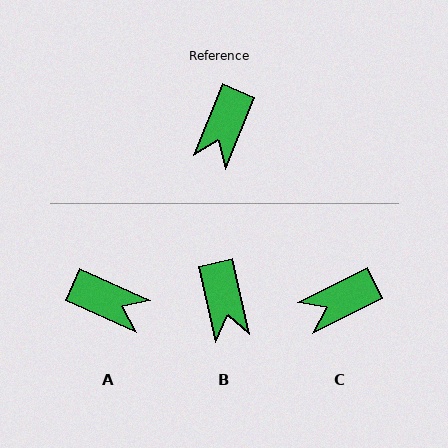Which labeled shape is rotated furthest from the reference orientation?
A, about 88 degrees away.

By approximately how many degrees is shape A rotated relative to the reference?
Approximately 88 degrees counter-clockwise.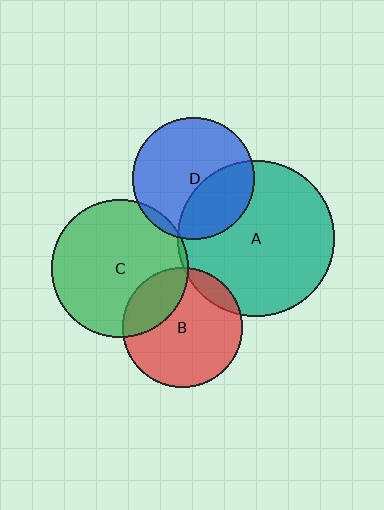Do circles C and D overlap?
Yes.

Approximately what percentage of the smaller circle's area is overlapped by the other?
Approximately 5%.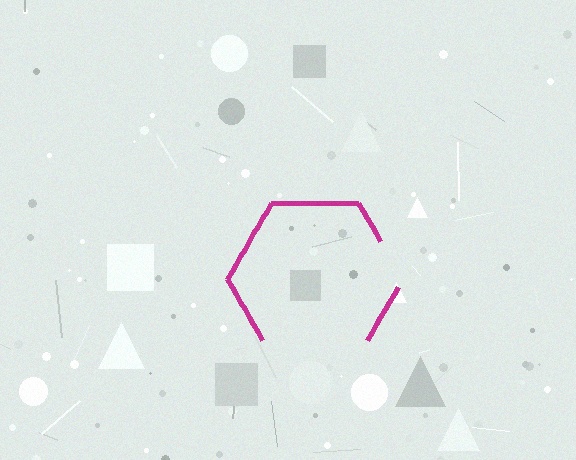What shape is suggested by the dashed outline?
The dashed outline suggests a hexagon.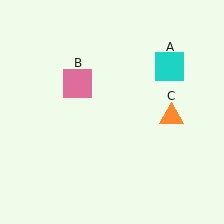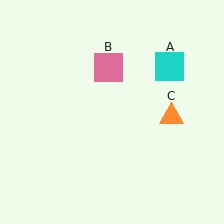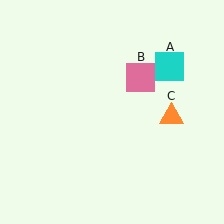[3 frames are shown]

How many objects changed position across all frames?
1 object changed position: pink square (object B).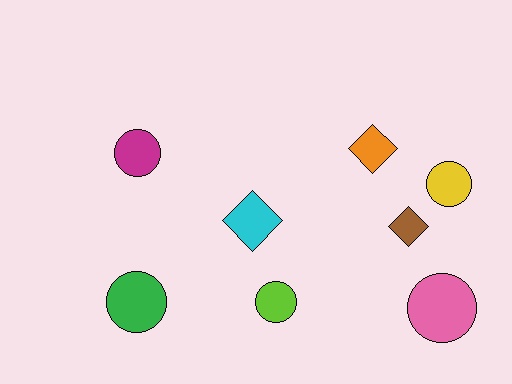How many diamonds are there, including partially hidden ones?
There are 3 diamonds.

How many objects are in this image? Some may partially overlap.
There are 8 objects.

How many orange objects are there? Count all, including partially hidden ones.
There is 1 orange object.